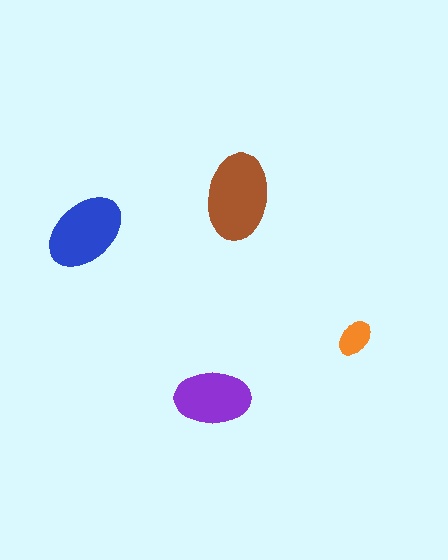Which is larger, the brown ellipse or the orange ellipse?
The brown one.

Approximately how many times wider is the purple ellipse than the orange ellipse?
About 2 times wider.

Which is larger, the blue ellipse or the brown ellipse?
The brown one.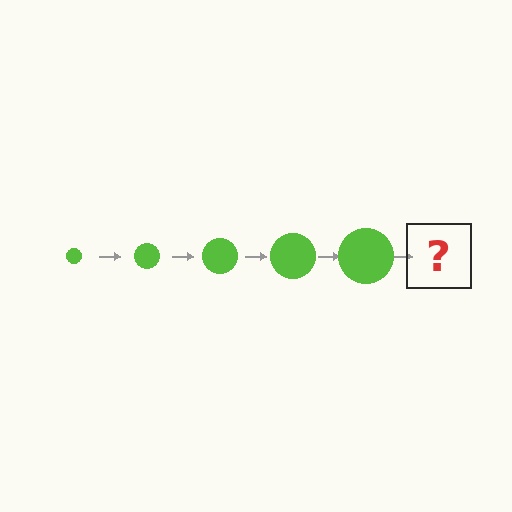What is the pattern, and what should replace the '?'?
The pattern is that the circle gets progressively larger each step. The '?' should be a lime circle, larger than the previous one.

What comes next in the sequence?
The next element should be a lime circle, larger than the previous one.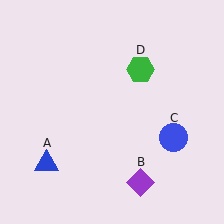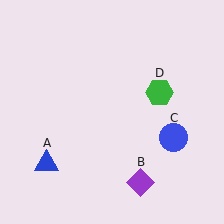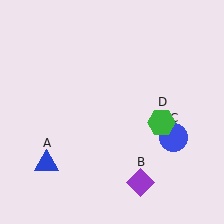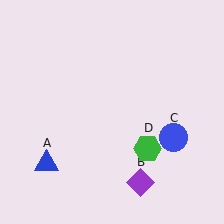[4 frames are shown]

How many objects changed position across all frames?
1 object changed position: green hexagon (object D).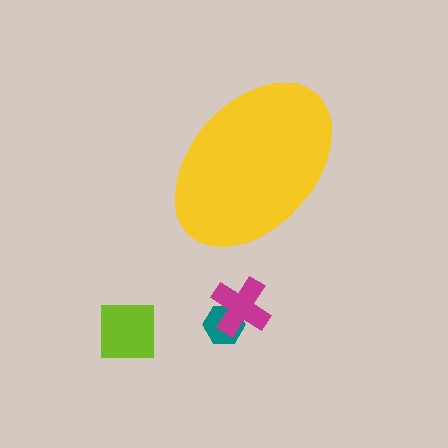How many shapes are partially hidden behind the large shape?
0 shapes are partially hidden.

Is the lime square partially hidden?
No, the lime square is fully visible.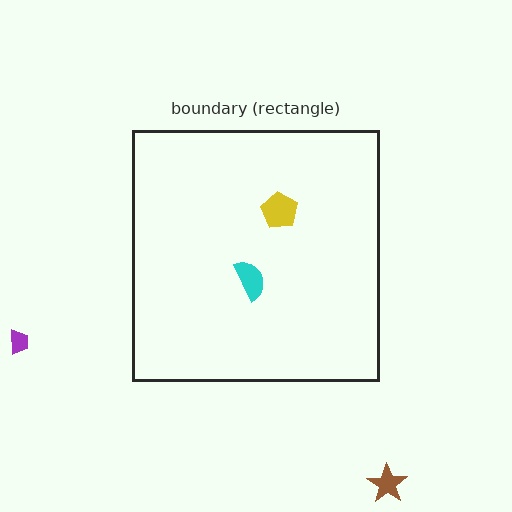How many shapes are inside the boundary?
2 inside, 2 outside.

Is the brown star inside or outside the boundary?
Outside.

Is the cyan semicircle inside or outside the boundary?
Inside.